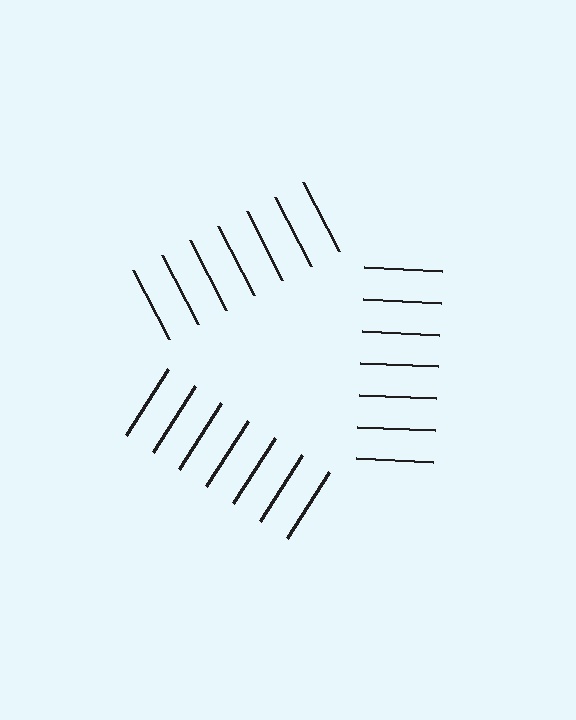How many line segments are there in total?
21 — 7 along each of the 3 edges.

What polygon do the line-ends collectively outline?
An illusory triangle — the line segments terminate on its edges but no continuous stroke is drawn.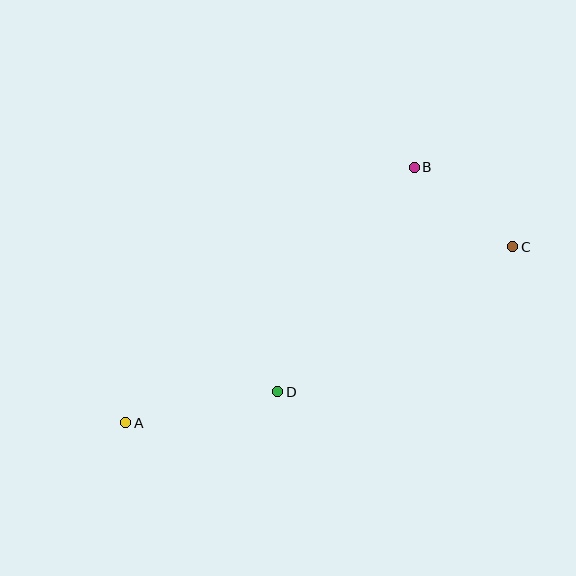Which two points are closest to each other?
Points B and C are closest to each other.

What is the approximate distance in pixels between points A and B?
The distance between A and B is approximately 385 pixels.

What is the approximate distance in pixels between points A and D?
The distance between A and D is approximately 155 pixels.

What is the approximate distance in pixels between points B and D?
The distance between B and D is approximately 263 pixels.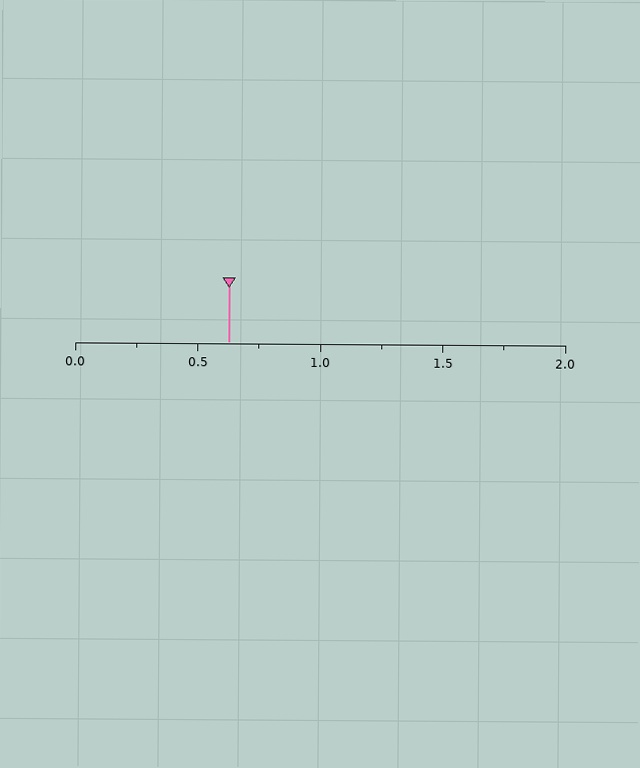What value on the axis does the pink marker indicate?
The marker indicates approximately 0.62.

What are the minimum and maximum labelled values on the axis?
The axis runs from 0.0 to 2.0.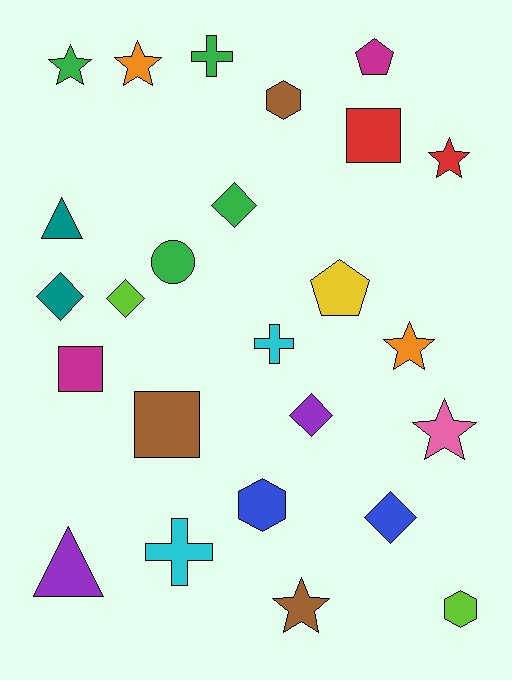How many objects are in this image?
There are 25 objects.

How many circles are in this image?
There is 1 circle.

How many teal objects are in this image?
There are 2 teal objects.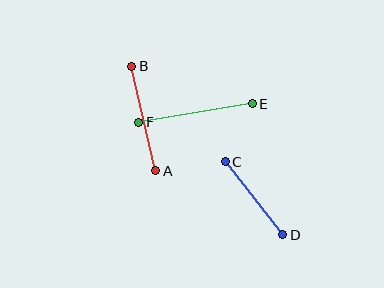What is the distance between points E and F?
The distance is approximately 115 pixels.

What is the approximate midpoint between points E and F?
The midpoint is at approximately (195, 113) pixels.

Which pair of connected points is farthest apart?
Points E and F are farthest apart.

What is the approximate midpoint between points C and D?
The midpoint is at approximately (254, 198) pixels.